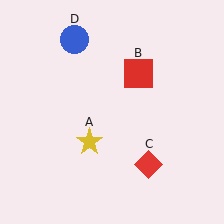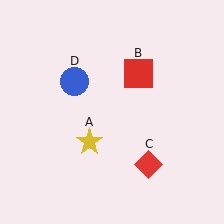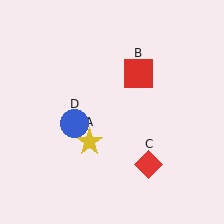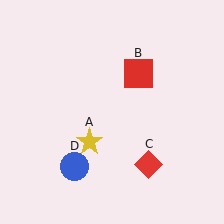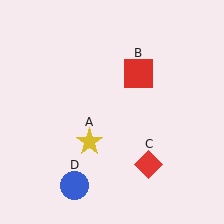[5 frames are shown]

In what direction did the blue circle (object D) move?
The blue circle (object D) moved down.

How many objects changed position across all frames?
1 object changed position: blue circle (object D).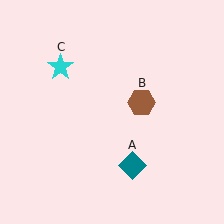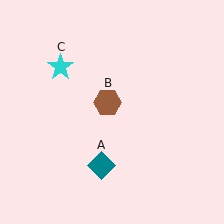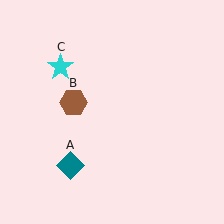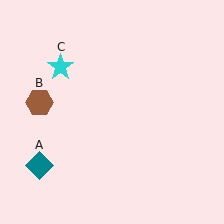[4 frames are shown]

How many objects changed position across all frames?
2 objects changed position: teal diamond (object A), brown hexagon (object B).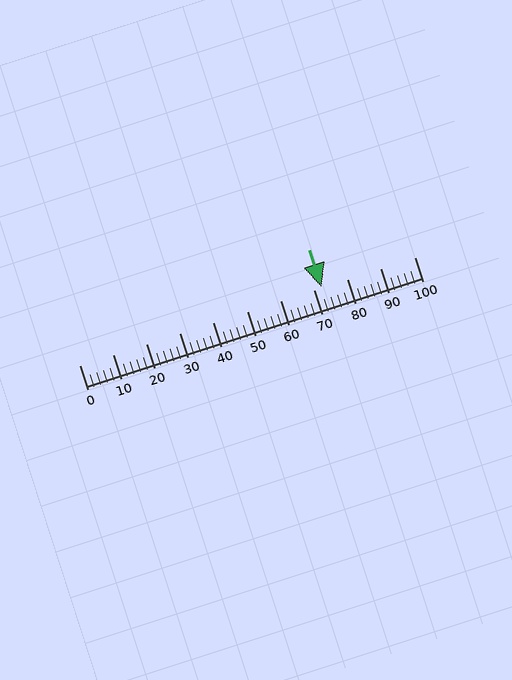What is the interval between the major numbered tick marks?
The major tick marks are spaced 10 units apart.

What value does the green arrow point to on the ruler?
The green arrow points to approximately 72.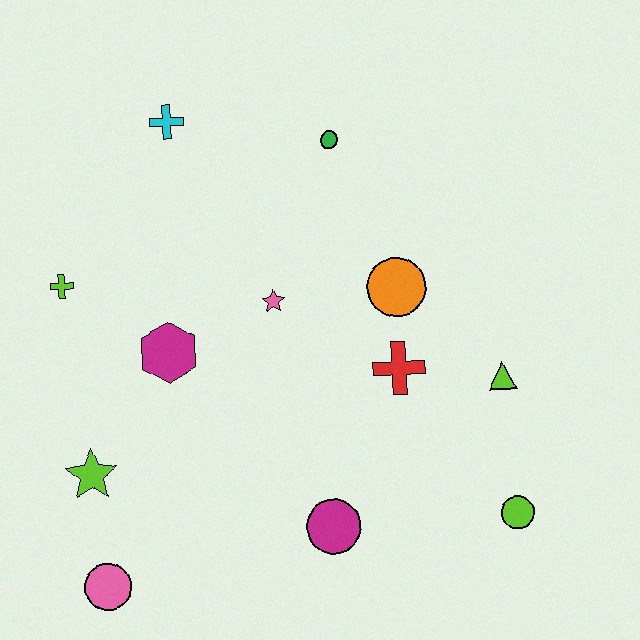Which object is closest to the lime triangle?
The red cross is closest to the lime triangle.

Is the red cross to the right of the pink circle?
Yes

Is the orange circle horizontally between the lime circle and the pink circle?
Yes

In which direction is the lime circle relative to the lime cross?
The lime circle is to the right of the lime cross.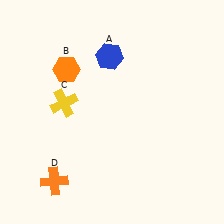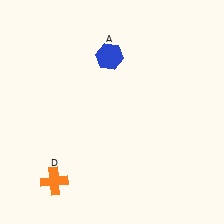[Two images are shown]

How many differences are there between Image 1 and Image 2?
There are 2 differences between the two images.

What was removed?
The orange hexagon (B), the yellow cross (C) were removed in Image 2.